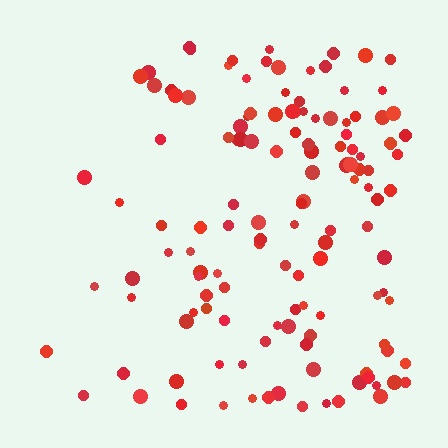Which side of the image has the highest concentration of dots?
The right.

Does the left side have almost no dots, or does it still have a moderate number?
Still a moderate number, just noticeably fewer than the right.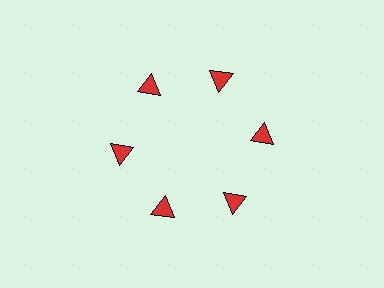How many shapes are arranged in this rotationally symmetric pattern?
There are 6 shapes, arranged in 6 groups of 1.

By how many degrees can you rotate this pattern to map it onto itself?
The pattern maps onto itself every 60 degrees of rotation.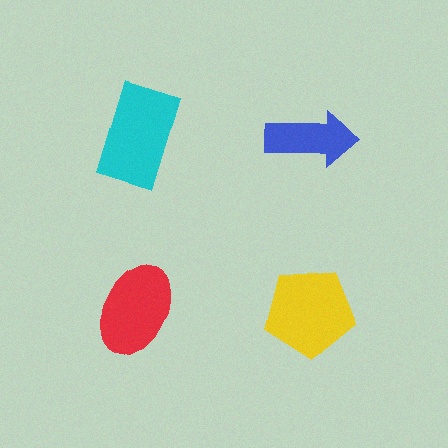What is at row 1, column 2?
A blue arrow.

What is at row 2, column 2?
A yellow pentagon.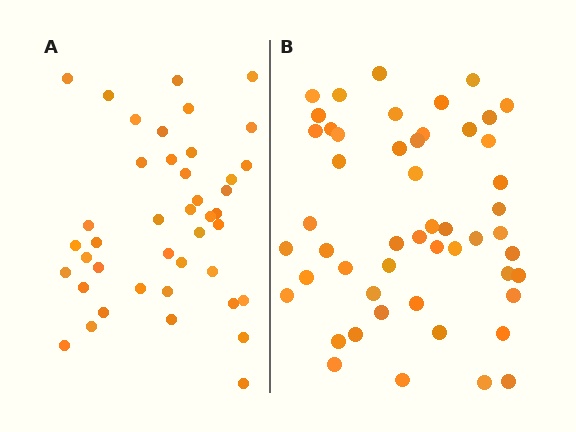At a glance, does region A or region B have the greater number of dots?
Region B (the right region) has more dots.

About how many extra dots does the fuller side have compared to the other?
Region B has roughly 8 or so more dots than region A.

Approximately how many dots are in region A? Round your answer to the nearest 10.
About 40 dots. (The exact count is 42, which rounds to 40.)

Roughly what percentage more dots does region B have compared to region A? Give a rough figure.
About 20% more.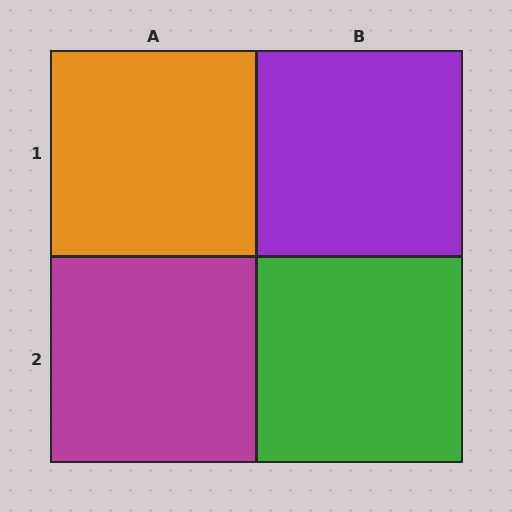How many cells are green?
1 cell is green.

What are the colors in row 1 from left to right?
Orange, purple.